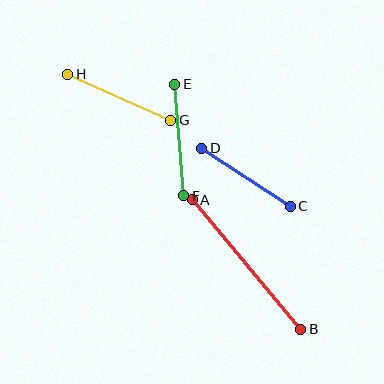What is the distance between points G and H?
The distance is approximately 112 pixels.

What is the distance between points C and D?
The distance is approximately 106 pixels.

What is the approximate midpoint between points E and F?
The midpoint is at approximately (179, 140) pixels.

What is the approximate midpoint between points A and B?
The midpoint is at approximately (246, 265) pixels.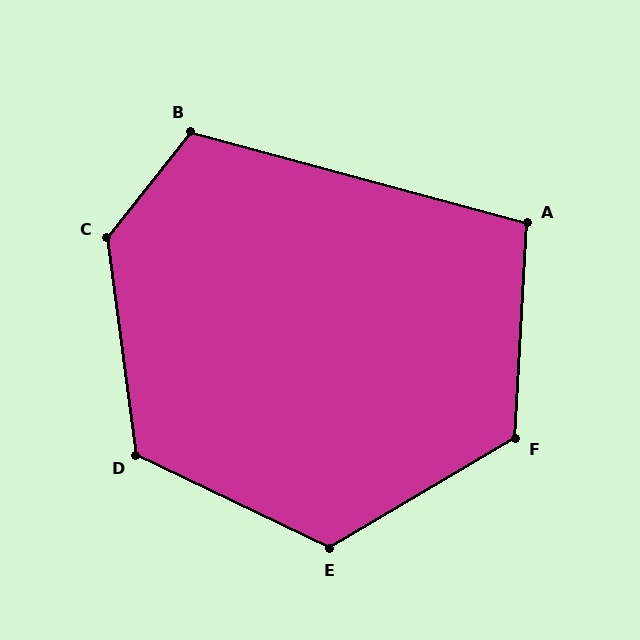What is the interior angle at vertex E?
Approximately 124 degrees (obtuse).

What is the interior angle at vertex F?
Approximately 124 degrees (obtuse).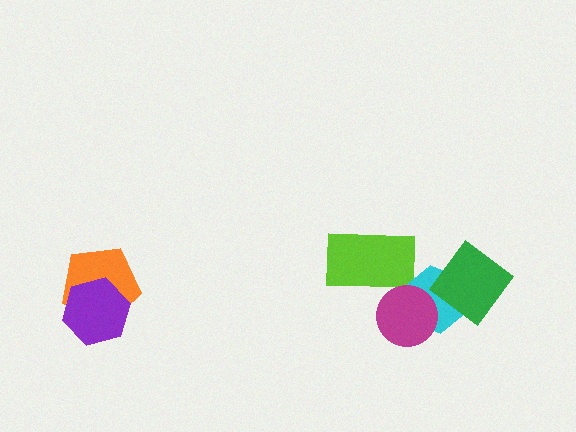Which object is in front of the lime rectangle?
The magenta circle is in front of the lime rectangle.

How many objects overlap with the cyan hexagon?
2 objects overlap with the cyan hexagon.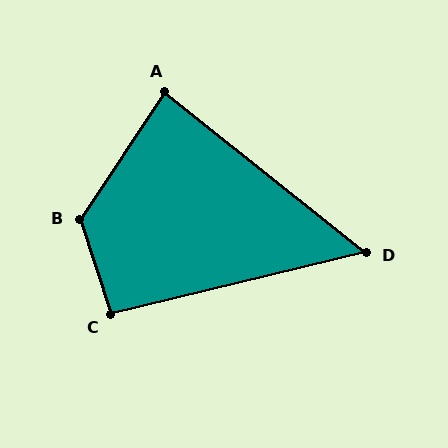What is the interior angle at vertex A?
Approximately 85 degrees (approximately right).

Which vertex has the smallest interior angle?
D, at approximately 52 degrees.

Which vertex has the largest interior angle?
B, at approximately 128 degrees.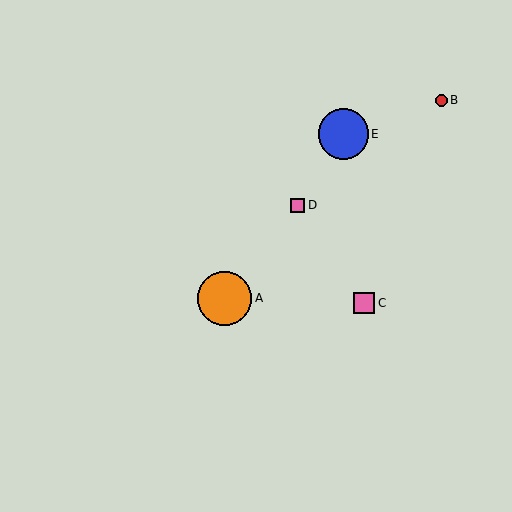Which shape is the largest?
The orange circle (labeled A) is the largest.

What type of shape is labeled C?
Shape C is a pink square.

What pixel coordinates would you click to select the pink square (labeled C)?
Click at (364, 303) to select the pink square C.